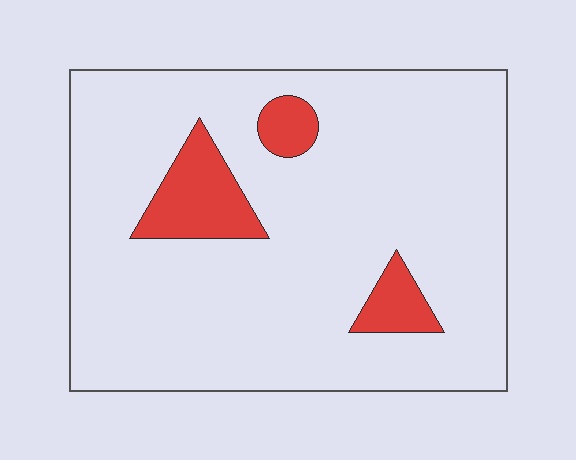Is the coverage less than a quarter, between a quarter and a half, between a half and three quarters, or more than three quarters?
Less than a quarter.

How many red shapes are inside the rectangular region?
3.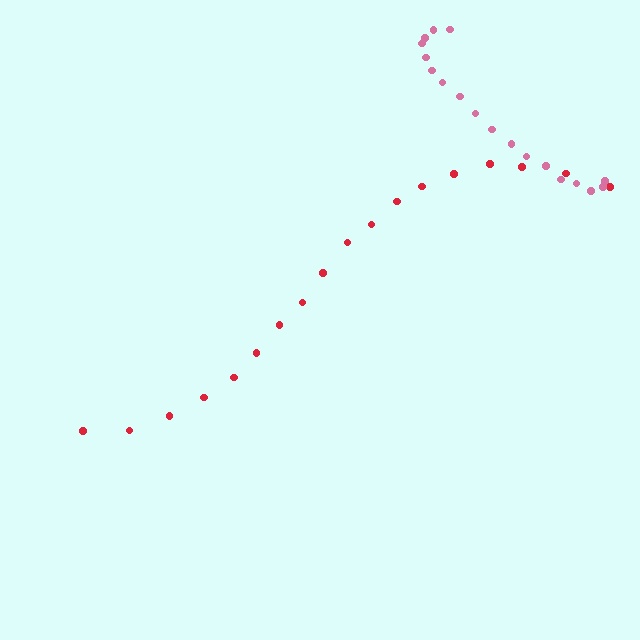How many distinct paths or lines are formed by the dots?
There are 2 distinct paths.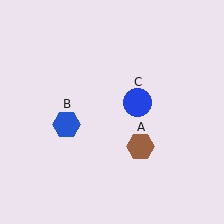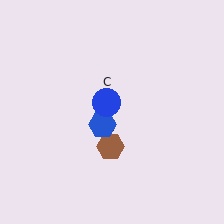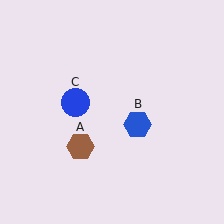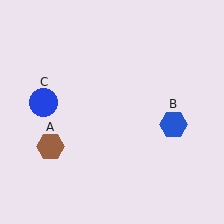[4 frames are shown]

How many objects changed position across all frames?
3 objects changed position: brown hexagon (object A), blue hexagon (object B), blue circle (object C).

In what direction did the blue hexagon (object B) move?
The blue hexagon (object B) moved right.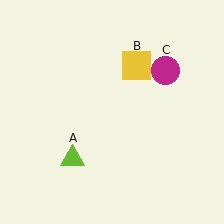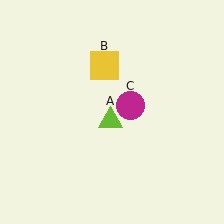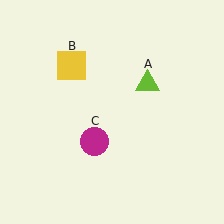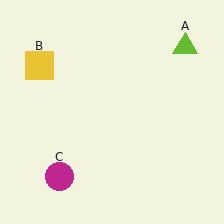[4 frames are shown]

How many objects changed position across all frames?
3 objects changed position: lime triangle (object A), yellow square (object B), magenta circle (object C).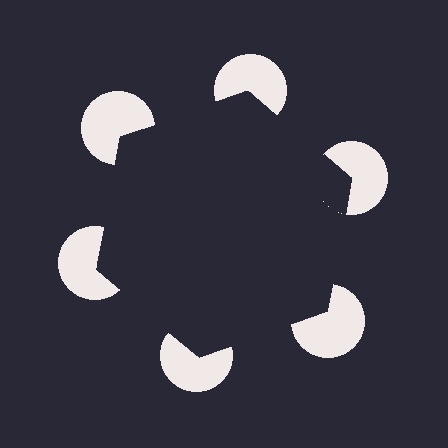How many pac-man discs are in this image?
There are 6 — one at each vertex of the illusory hexagon.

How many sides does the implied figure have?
6 sides.